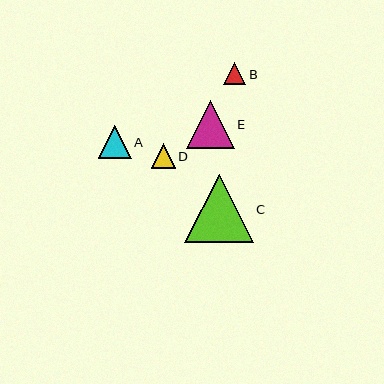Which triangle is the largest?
Triangle C is the largest with a size of approximately 68 pixels.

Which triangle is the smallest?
Triangle B is the smallest with a size of approximately 23 pixels.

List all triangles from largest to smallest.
From largest to smallest: C, E, A, D, B.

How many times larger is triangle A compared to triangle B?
Triangle A is approximately 1.4 times the size of triangle B.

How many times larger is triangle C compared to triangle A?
Triangle C is approximately 2.1 times the size of triangle A.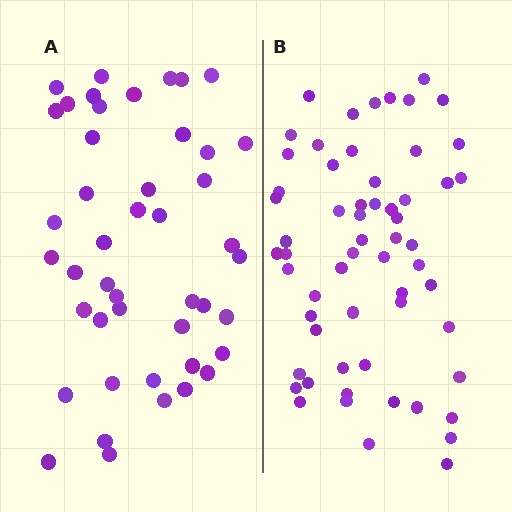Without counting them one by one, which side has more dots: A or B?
Region B (the right region) has more dots.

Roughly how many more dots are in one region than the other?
Region B has approximately 15 more dots than region A.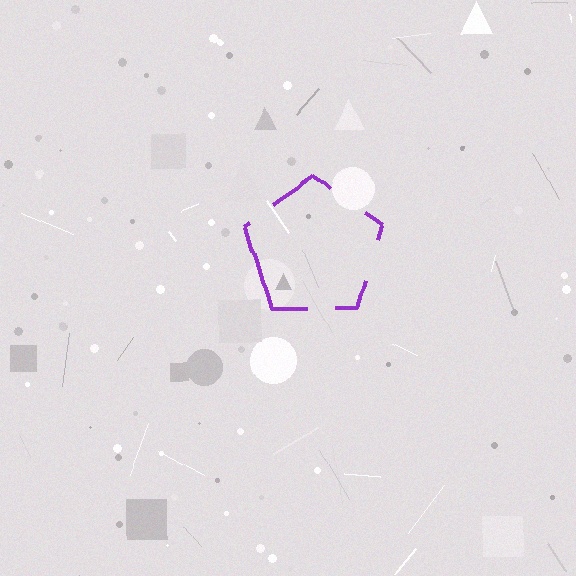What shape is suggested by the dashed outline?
The dashed outline suggests a pentagon.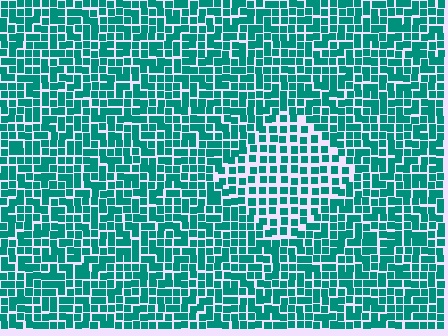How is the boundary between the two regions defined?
The boundary is defined by a change in element density (approximately 1.6x ratio). All elements are the same color, size, and shape.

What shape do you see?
I see a diamond.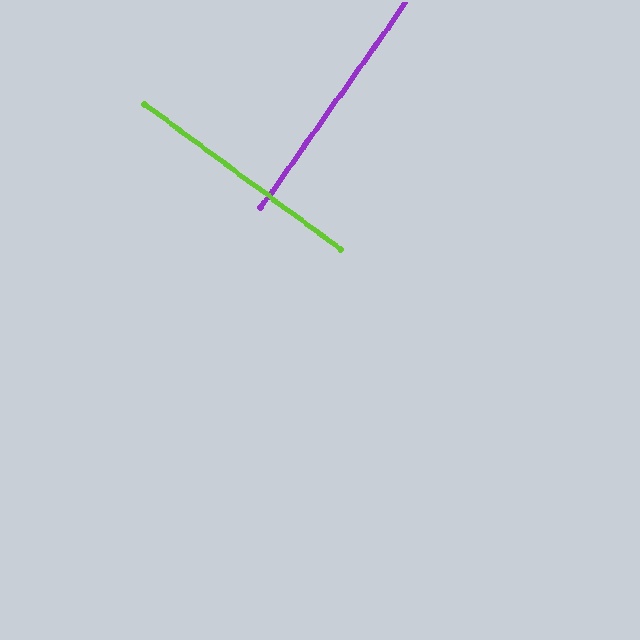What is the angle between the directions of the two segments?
Approximately 89 degrees.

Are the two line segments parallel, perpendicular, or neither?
Perpendicular — they meet at approximately 89°.